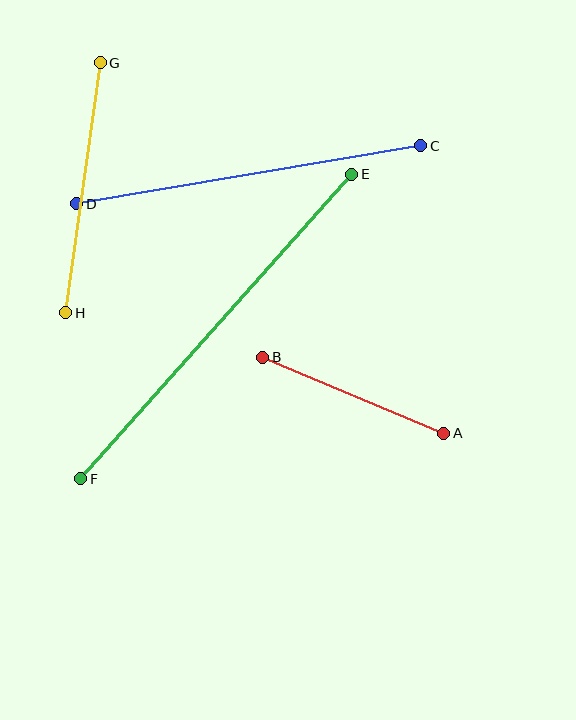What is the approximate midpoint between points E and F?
The midpoint is at approximately (216, 327) pixels.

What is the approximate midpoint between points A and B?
The midpoint is at approximately (353, 395) pixels.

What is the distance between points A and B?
The distance is approximately 196 pixels.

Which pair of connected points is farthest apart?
Points E and F are farthest apart.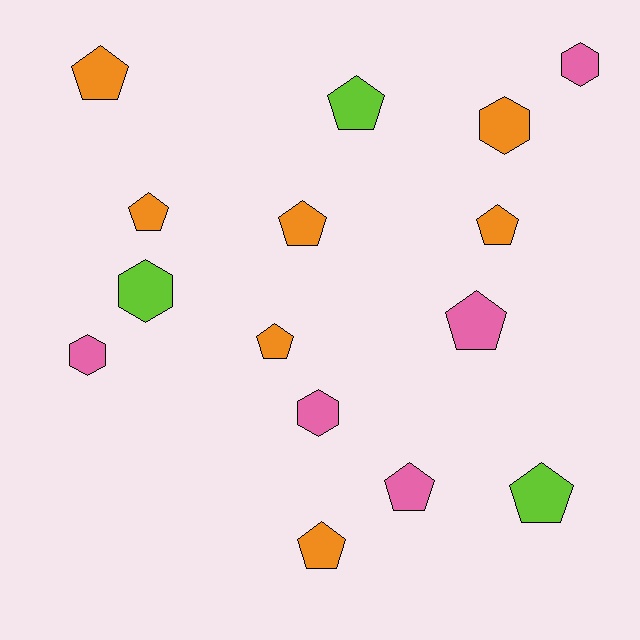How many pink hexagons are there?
There are 3 pink hexagons.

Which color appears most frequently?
Orange, with 7 objects.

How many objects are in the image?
There are 15 objects.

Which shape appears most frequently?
Pentagon, with 10 objects.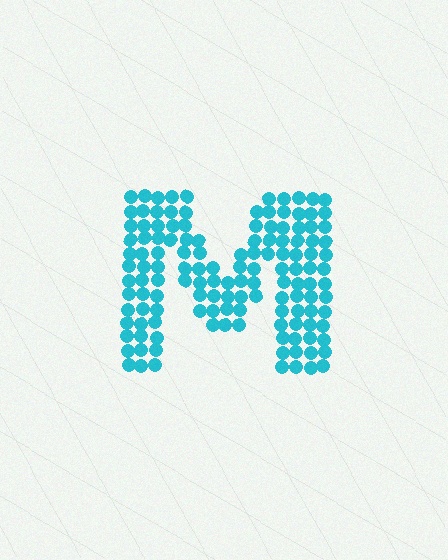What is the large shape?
The large shape is the letter M.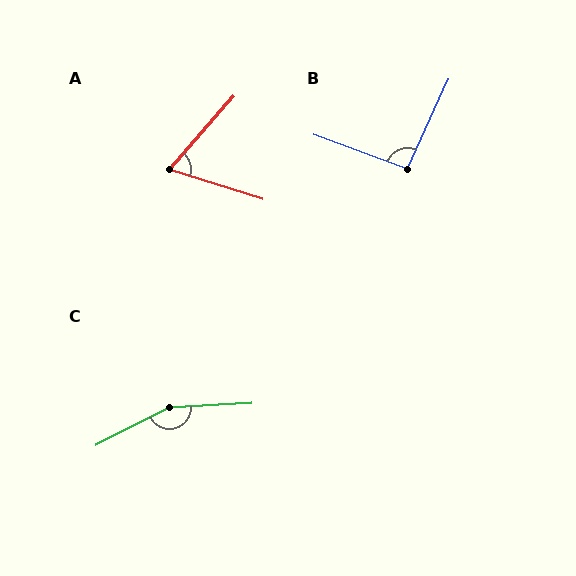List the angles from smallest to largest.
A (66°), B (94°), C (156°).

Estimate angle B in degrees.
Approximately 94 degrees.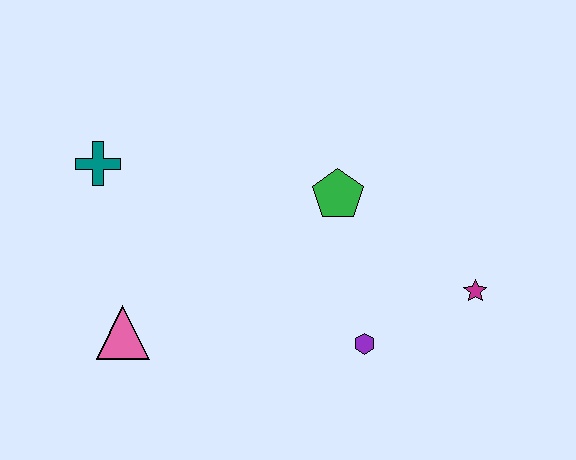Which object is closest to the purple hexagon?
The magenta star is closest to the purple hexagon.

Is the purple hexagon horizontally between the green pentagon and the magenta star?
Yes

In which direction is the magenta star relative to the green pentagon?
The magenta star is to the right of the green pentagon.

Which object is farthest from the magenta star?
The teal cross is farthest from the magenta star.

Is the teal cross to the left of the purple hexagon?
Yes